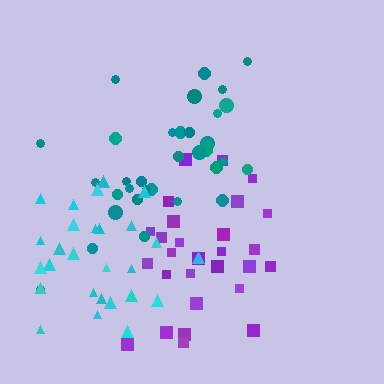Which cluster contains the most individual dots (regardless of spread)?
Teal (34).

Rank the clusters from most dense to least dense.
purple, teal, cyan.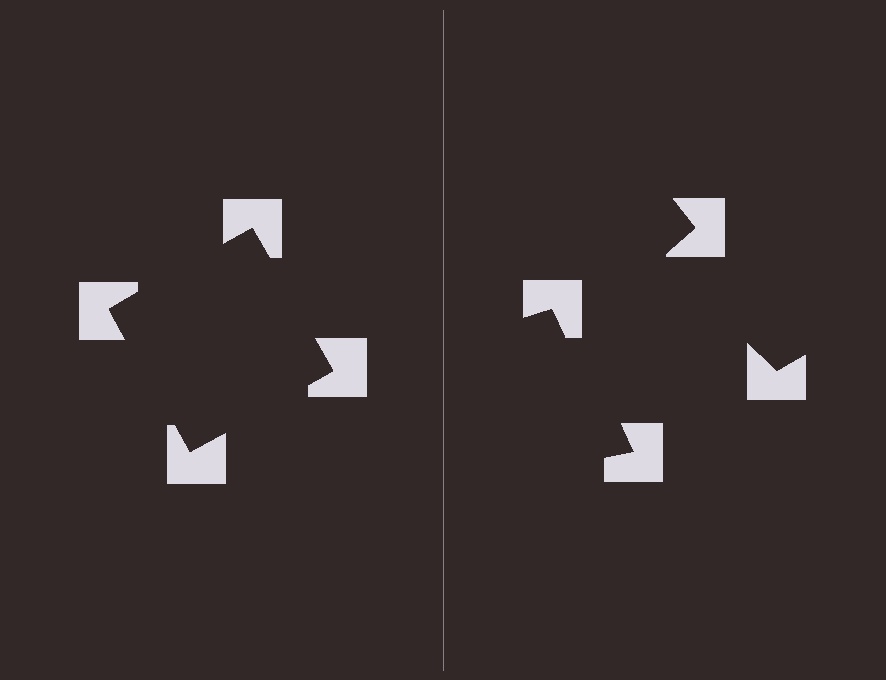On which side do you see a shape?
An illusory square appears on the left side. On the right side the wedge cuts are rotated, so no coherent shape forms.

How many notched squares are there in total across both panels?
8 — 4 on each side.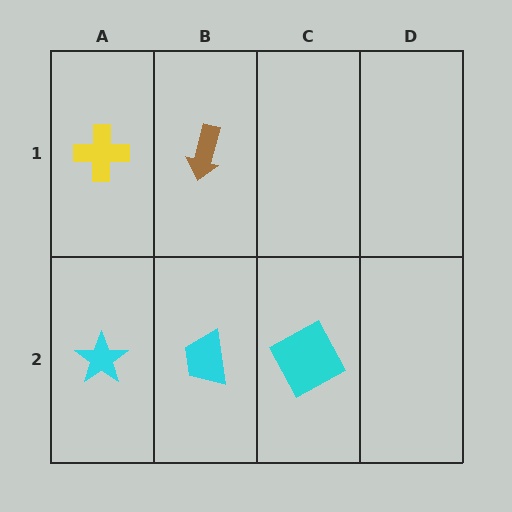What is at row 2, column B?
A cyan trapezoid.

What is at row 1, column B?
A brown arrow.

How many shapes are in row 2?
3 shapes.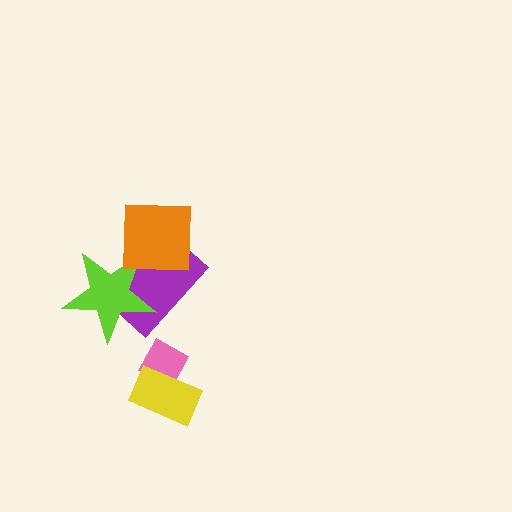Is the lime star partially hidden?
Yes, it is partially covered by another shape.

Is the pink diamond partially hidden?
Yes, it is partially covered by another shape.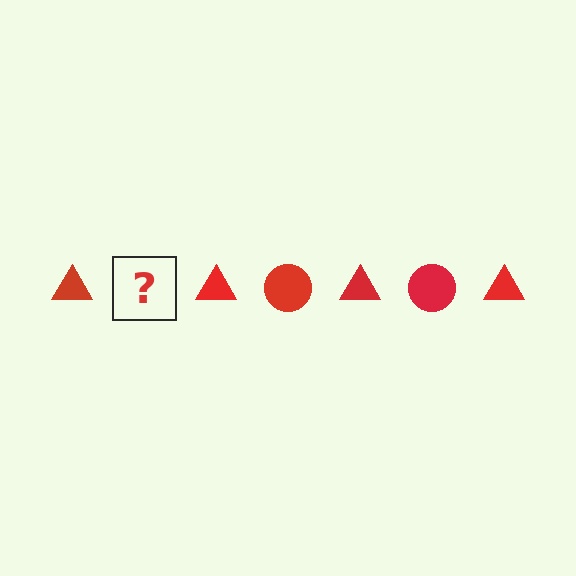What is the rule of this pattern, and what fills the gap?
The rule is that the pattern cycles through triangle, circle shapes in red. The gap should be filled with a red circle.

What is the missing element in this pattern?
The missing element is a red circle.